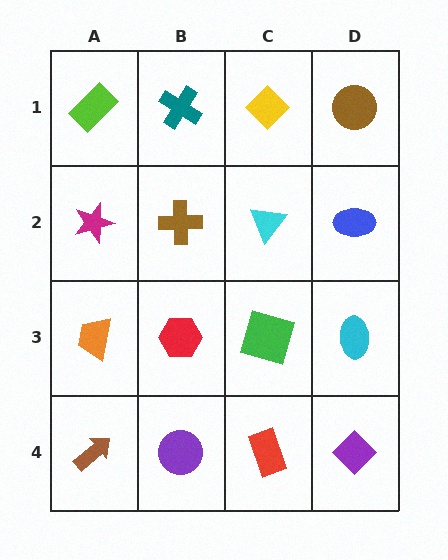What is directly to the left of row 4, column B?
A brown arrow.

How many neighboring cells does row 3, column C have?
4.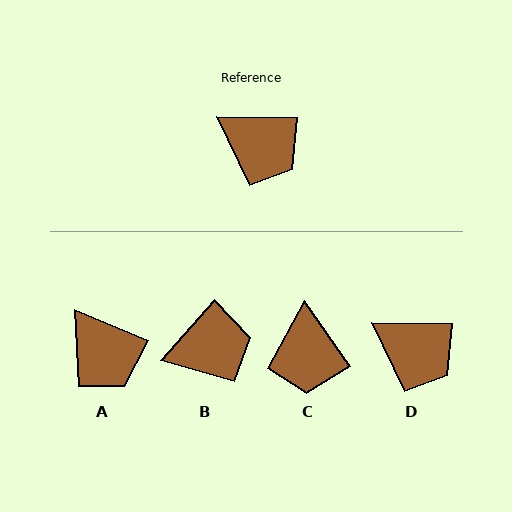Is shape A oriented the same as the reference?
No, it is off by about 22 degrees.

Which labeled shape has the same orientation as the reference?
D.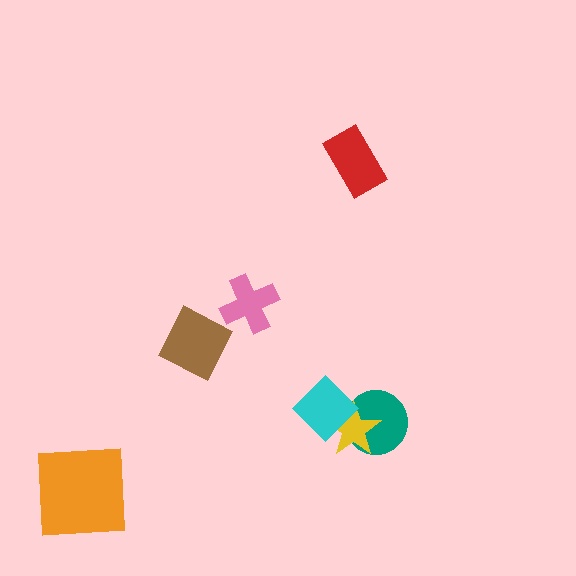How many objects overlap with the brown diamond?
0 objects overlap with the brown diamond.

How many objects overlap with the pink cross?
0 objects overlap with the pink cross.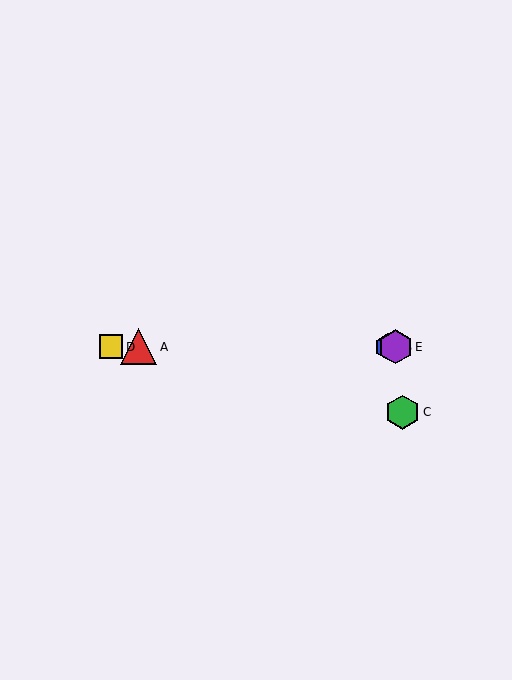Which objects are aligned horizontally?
Objects A, B, D, E are aligned horizontally.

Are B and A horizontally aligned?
Yes, both are at y≈347.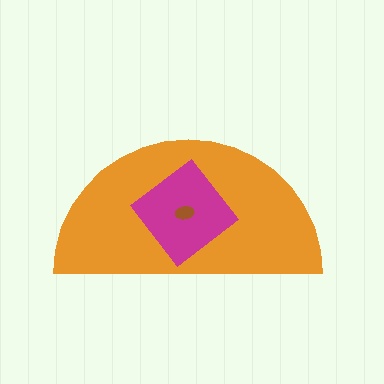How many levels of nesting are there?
3.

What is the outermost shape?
The orange semicircle.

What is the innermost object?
The brown ellipse.